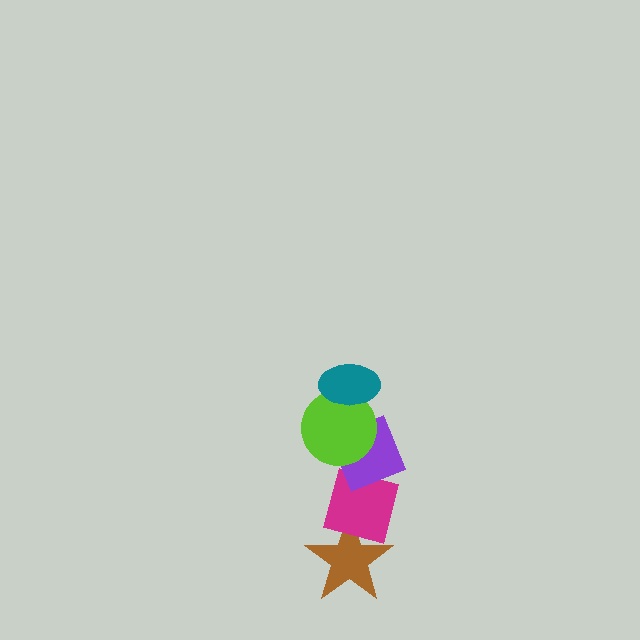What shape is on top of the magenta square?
The purple diamond is on top of the magenta square.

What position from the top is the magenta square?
The magenta square is 4th from the top.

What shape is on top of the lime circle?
The teal ellipse is on top of the lime circle.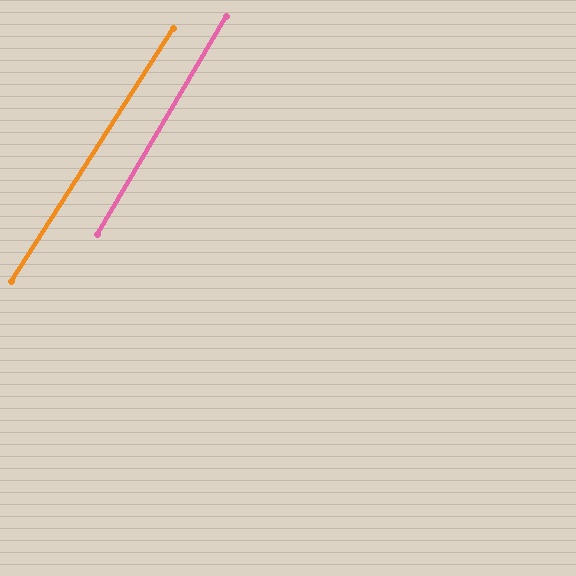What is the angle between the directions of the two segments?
Approximately 2 degrees.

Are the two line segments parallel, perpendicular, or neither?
Parallel — their directions differ by only 1.9°.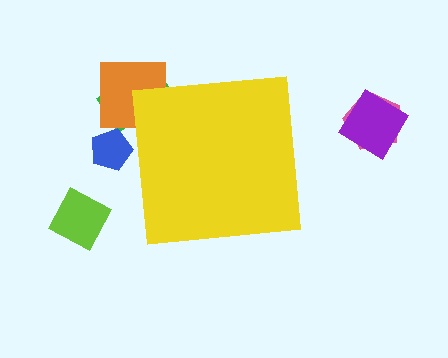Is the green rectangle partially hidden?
Yes, the green rectangle is partially hidden behind the yellow square.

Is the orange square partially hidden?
Yes, the orange square is partially hidden behind the yellow square.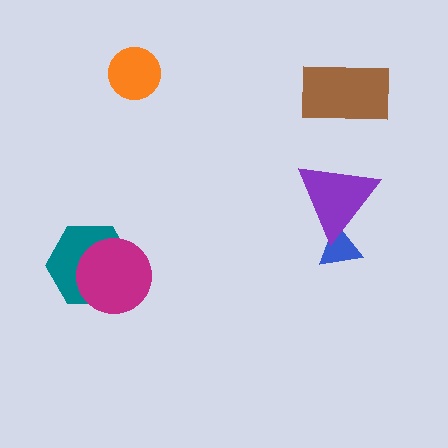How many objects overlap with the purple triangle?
1 object overlaps with the purple triangle.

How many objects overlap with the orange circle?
0 objects overlap with the orange circle.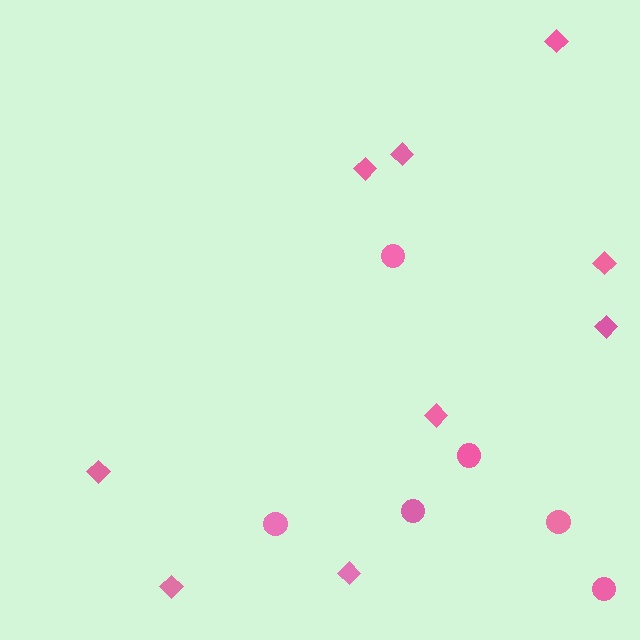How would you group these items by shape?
There are 2 groups: one group of circles (6) and one group of diamonds (9).